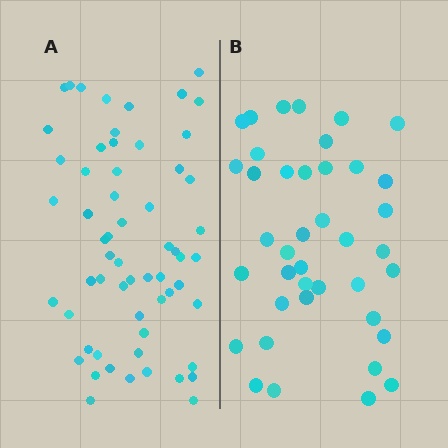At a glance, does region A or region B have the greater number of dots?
Region A (the left region) has more dots.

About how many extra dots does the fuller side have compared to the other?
Region A has approximately 20 more dots than region B.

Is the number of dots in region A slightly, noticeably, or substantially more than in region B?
Region A has substantially more. The ratio is roughly 1.5 to 1.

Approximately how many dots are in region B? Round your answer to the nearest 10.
About 40 dots.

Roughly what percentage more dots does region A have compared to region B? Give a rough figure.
About 50% more.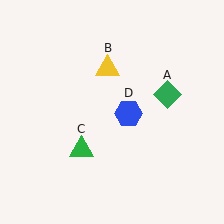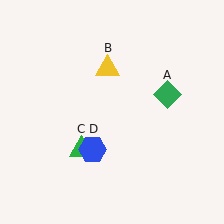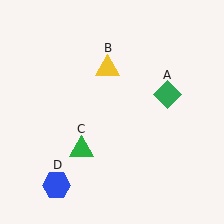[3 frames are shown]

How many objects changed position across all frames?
1 object changed position: blue hexagon (object D).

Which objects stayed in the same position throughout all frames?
Green diamond (object A) and yellow triangle (object B) and green triangle (object C) remained stationary.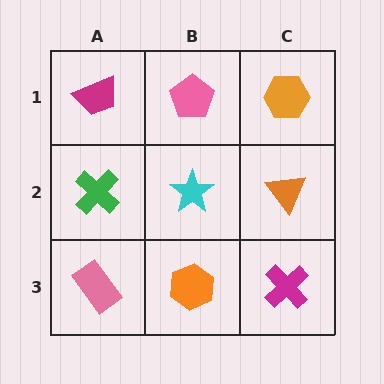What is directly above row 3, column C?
An orange triangle.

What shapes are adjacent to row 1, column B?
A cyan star (row 2, column B), a magenta trapezoid (row 1, column A), an orange hexagon (row 1, column C).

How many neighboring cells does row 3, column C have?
2.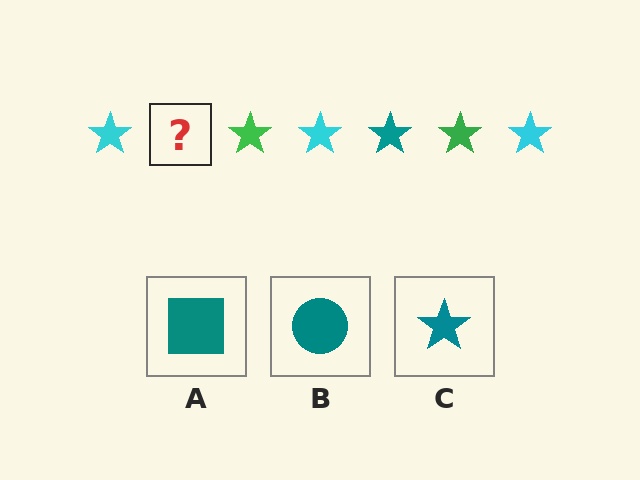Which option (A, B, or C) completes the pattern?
C.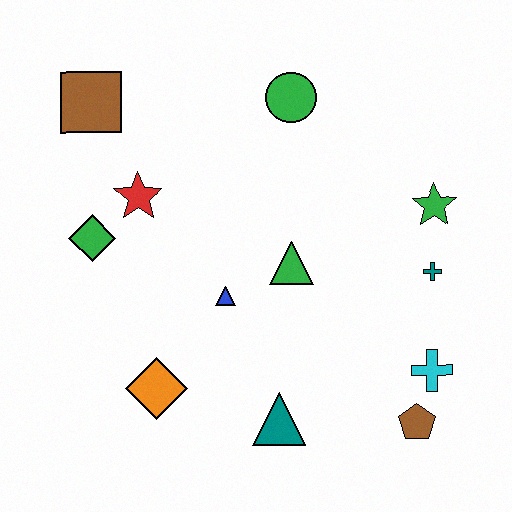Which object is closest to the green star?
The teal cross is closest to the green star.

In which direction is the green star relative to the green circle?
The green star is to the right of the green circle.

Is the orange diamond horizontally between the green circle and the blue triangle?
No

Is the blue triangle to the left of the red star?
No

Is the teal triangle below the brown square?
Yes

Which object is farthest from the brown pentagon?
The brown square is farthest from the brown pentagon.